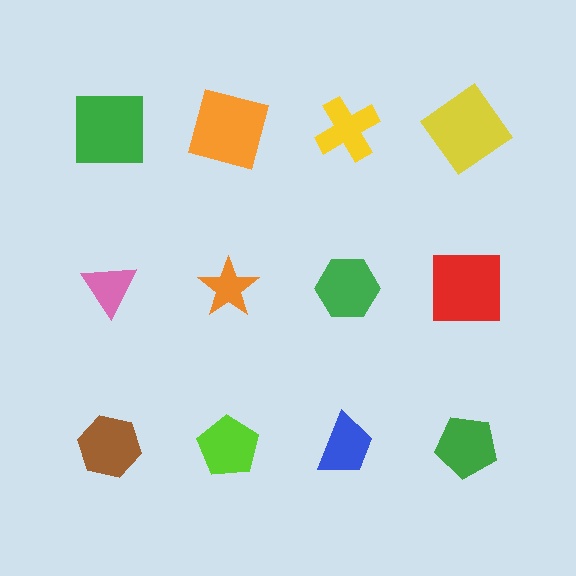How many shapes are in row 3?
4 shapes.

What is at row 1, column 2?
An orange square.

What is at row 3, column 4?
A green pentagon.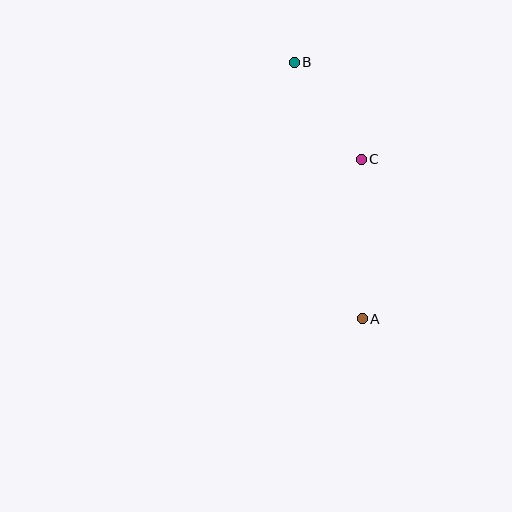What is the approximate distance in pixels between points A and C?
The distance between A and C is approximately 160 pixels.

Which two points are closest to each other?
Points B and C are closest to each other.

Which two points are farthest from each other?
Points A and B are farthest from each other.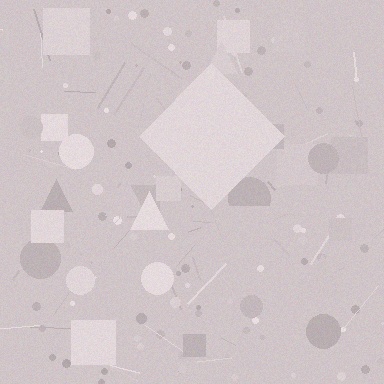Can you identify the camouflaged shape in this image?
The camouflaged shape is a diamond.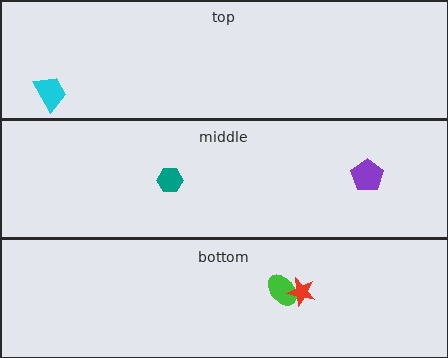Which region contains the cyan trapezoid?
The top region.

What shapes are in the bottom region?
The green ellipse, the red star.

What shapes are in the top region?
The cyan trapezoid.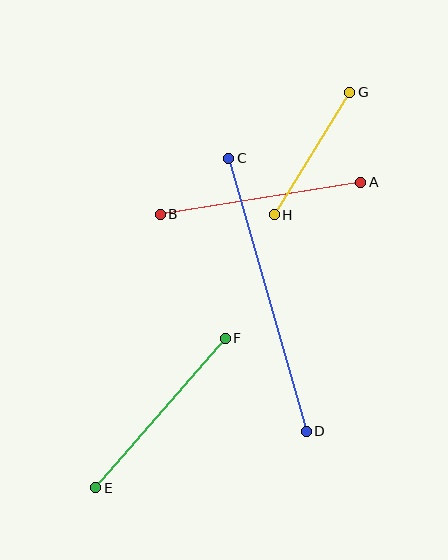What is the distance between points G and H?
The distance is approximately 144 pixels.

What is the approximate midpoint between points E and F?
The midpoint is at approximately (161, 413) pixels.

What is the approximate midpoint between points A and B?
The midpoint is at approximately (260, 198) pixels.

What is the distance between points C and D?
The distance is approximately 283 pixels.